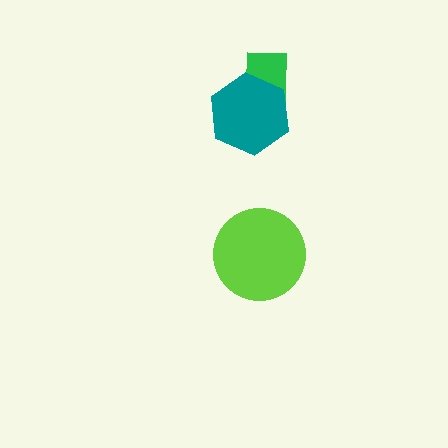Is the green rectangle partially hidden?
Yes, it is partially covered by another shape.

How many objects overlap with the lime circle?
0 objects overlap with the lime circle.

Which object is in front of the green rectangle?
The teal hexagon is in front of the green rectangle.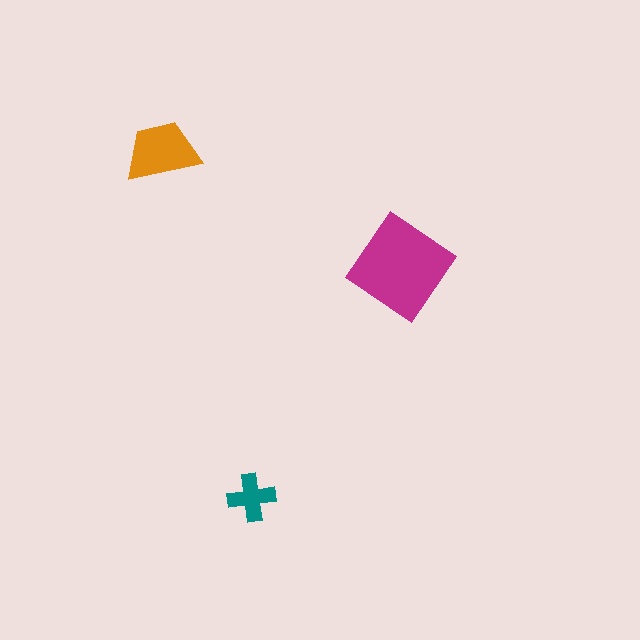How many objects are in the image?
There are 3 objects in the image.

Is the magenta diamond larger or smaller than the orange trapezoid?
Larger.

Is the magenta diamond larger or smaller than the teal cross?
Larger.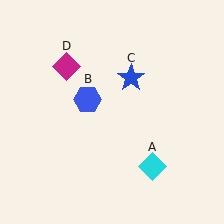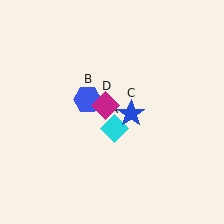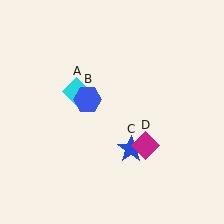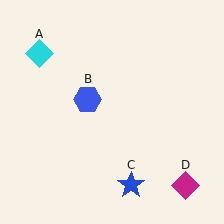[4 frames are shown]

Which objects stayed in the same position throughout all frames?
Blue hexagon (object B) remained stationary.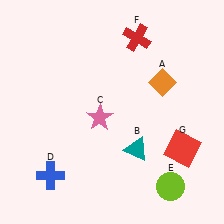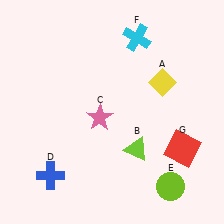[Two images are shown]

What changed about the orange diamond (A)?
In Image 1, A is orange. In Image 2, it changed to yellow.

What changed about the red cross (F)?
In Image 1, F is red. In Image 2, it changed to cyan.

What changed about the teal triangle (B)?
In Image 1, B is teal. In Image 2, it changed to lime.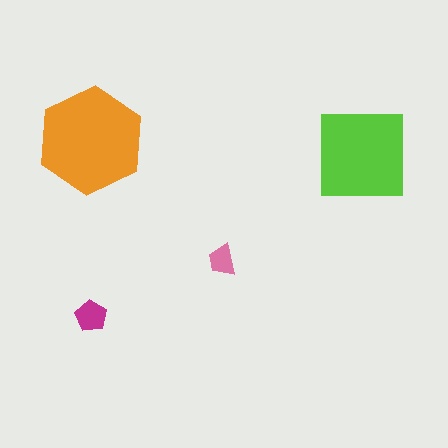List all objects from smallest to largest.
The pink trapezoid, the magenta pentagon, the lime square, the orange hexagon.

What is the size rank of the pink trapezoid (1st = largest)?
4th.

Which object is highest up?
The orange hexagon is topmost.